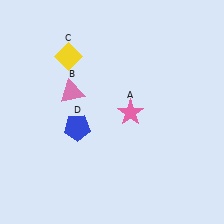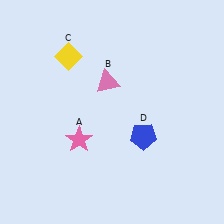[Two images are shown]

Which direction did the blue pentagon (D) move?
The blue pentagon (D) moved right.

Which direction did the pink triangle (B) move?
The pink triangle (B) moved right.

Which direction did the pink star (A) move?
The pink star (A) moved left.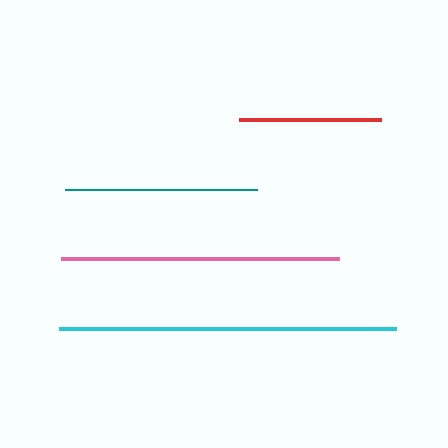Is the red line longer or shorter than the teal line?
The teal line is longer than the red line.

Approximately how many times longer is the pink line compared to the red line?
The pink line is approximately 2.0 times the length of the red line.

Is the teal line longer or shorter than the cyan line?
The cyan line is longer than the teal line.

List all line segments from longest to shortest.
From longest to shortest: cyan, pink, teal, red.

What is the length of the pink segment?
The pink segment is approximately 278 pixels long.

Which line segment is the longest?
The cyan line is the longest at approximately 337 pixels.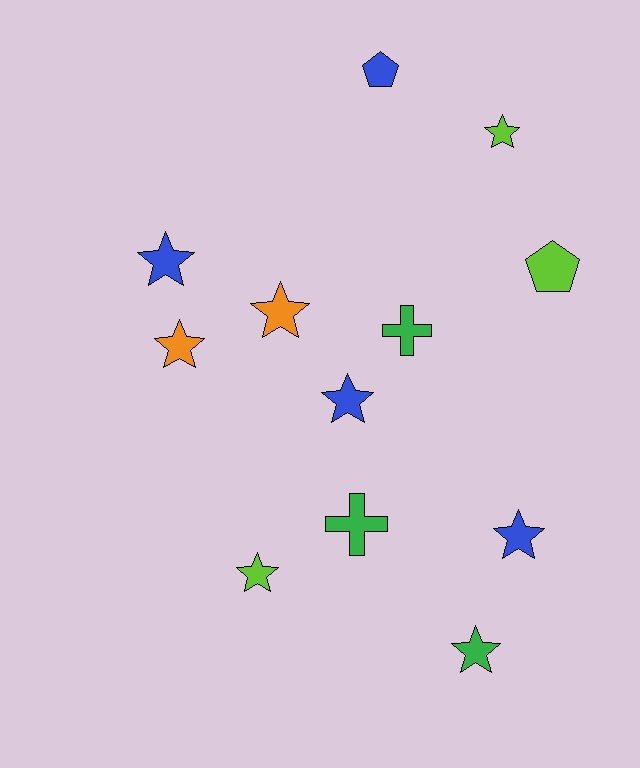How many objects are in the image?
There are 12 objects.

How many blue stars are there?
There are 3 blue stars.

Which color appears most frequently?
Blue, with 4 objects.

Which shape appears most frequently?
Star, with 8 objects.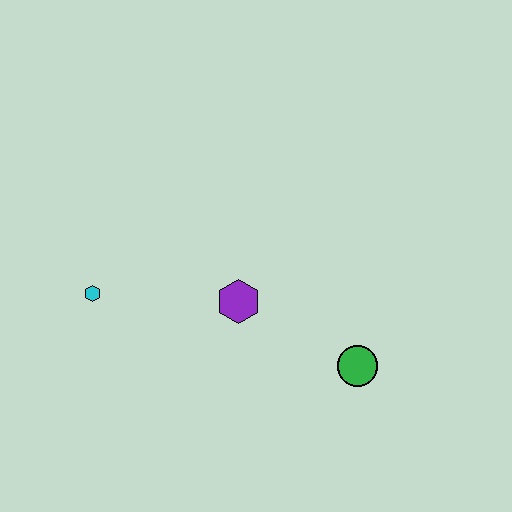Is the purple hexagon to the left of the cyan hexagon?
No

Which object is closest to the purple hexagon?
The green circle is closest to the purple hexagon.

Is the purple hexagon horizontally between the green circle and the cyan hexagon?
Yes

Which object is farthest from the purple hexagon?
The cyan hexagon is farthest from the purple hexagon.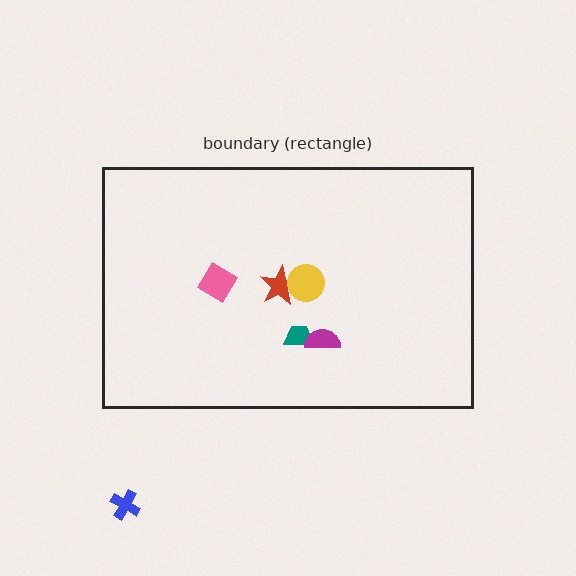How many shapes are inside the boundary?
5 inside, 1 outside.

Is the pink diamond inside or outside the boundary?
Inside.